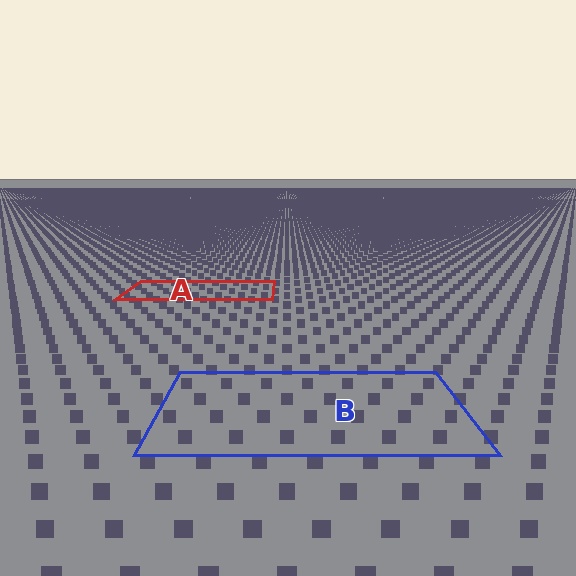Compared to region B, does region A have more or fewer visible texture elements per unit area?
Region A has more texture elements per unit area — they are packed more densely because it is farther away.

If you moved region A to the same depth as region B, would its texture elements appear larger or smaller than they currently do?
They would appear larger. At a closer depth, the same texture elements are projected at a bigger on-screen size.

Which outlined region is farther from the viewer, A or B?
Region A is farther from the viewer — the texture elements inside it appear smaller and more densely packed.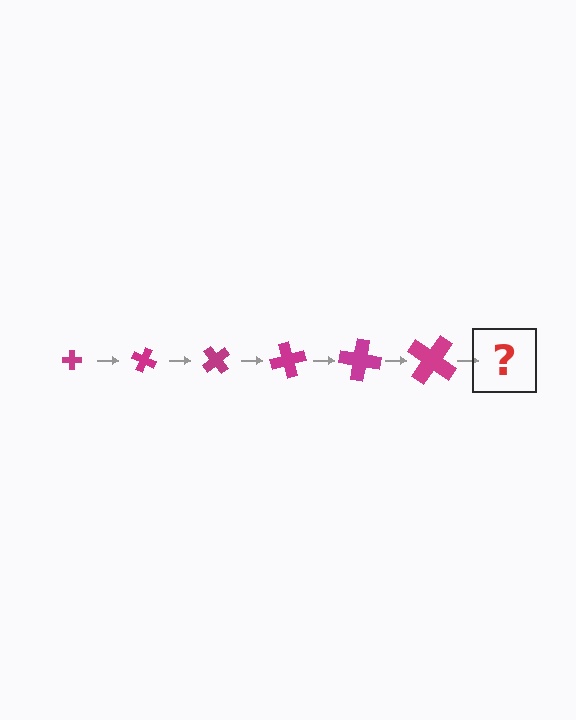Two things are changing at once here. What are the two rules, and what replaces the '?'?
The two rules are that the cross grows larger each step and it rotates 25 degrees each step. The '?' should be a cross, larger than the previous one and rotated 150 degrees from the start.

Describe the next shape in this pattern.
It should be a cross, larger than the previous one and rotated 150 degrees from the start.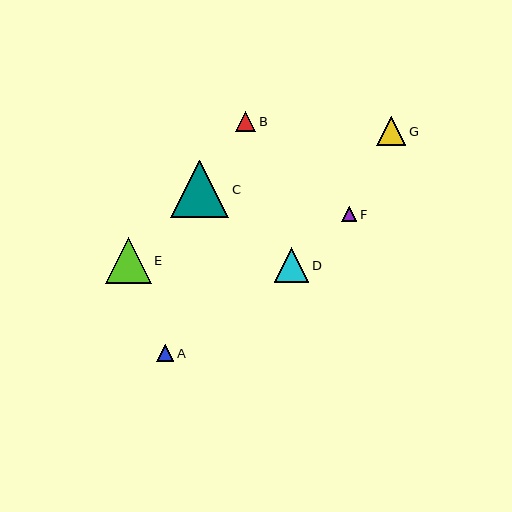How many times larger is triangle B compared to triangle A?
Triangle B is approximately 1.2 times the size of triangle A.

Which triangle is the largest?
Triangle C is the largest with a size of approximately 58 pixels.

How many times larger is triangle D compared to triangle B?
Triangle D is approximately 1.7 times the size of triangle B.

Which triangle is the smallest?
Triangle F is the smallest with a size of approximately 15 pixels.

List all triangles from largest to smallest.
From largest to smallest: C, E, D, G, B, A, F.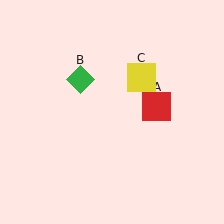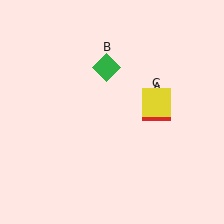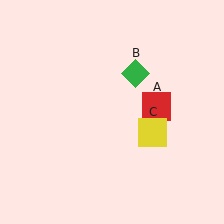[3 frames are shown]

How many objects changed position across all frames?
2 objects changed position: green diamond (object B), yellow square (object C).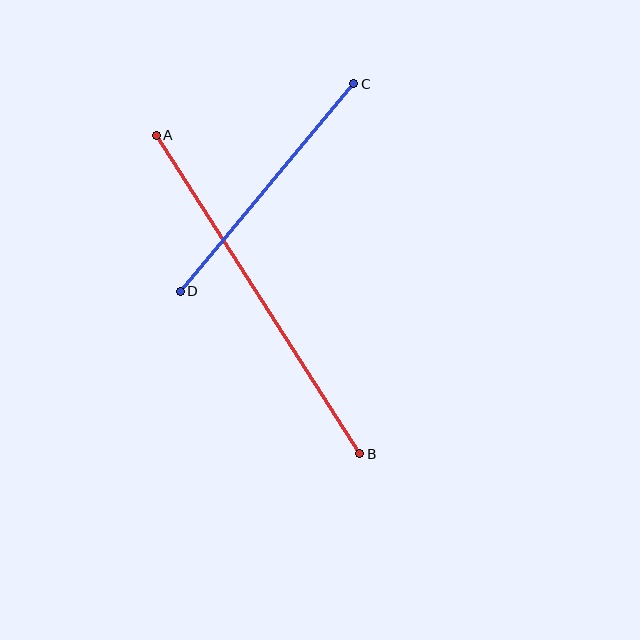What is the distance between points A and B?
The distance is approximately 378 pixels.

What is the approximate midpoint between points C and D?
The midpoint is at approximately (267, 187) pixels.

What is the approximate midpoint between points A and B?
The midpoint is at approximately (258, 295) pixels.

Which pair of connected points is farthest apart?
Points A and B are farthest apart.